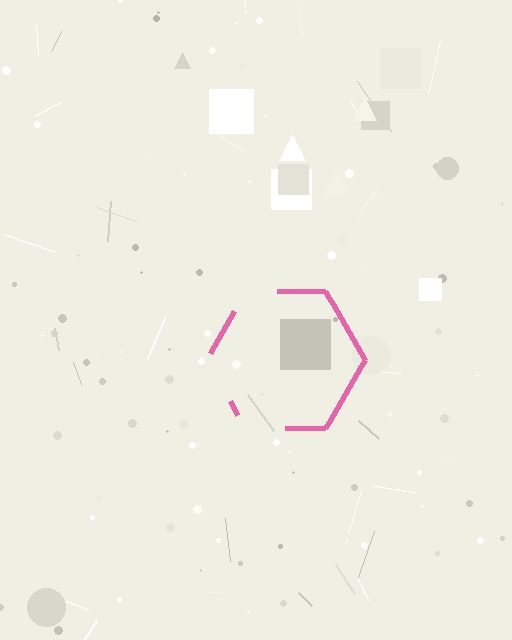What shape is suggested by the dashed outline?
The dashed outline suggests a hexagon.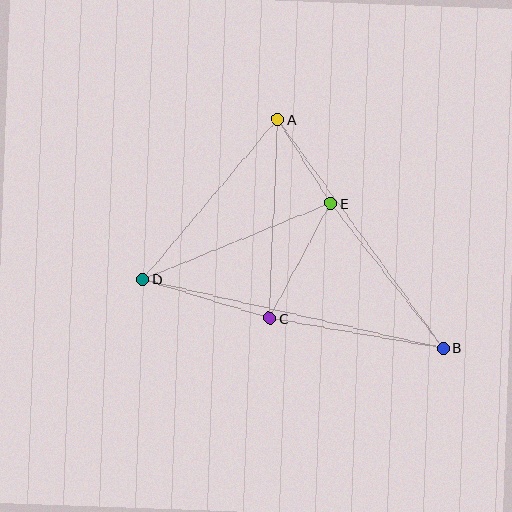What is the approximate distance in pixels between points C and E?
The distance between C and E is approximately 130 pixels.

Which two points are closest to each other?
Points A and E are closest to each other.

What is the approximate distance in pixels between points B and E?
The distance between B and E is approximately 183 pixels.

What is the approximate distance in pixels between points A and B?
The distance between A and B is approximately 282 pixels.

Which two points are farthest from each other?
Points B and D are farthest from each other.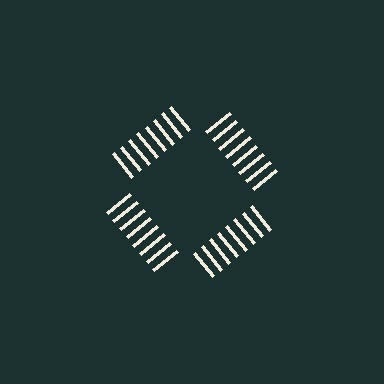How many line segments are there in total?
32 — 8 along each of the 4 edges.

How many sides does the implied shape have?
4 sides — the line-ends trace a square.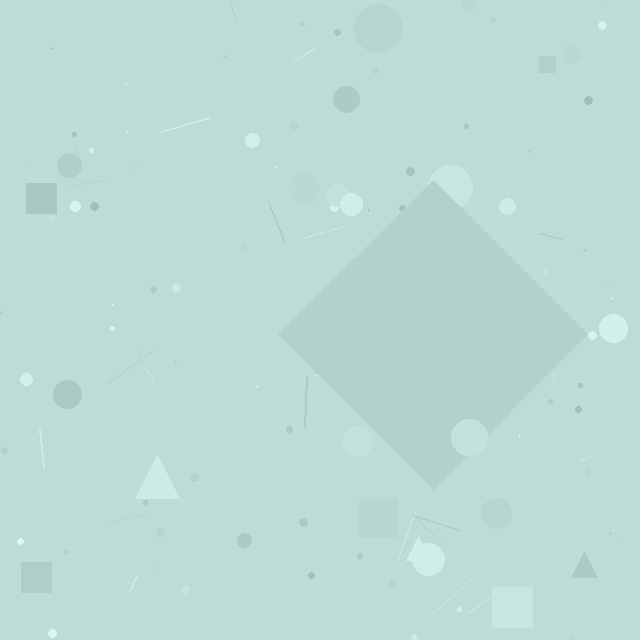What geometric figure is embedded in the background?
A diamond is embedded in the background.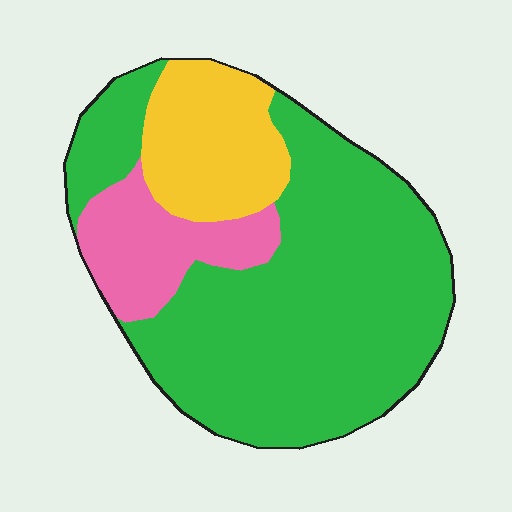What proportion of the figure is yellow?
Yellow takes up about one sixth (1/6) of the figure.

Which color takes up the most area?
Green, at roughly 65%.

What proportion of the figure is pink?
Pink takes up about one sixth (1/6) of the figure.